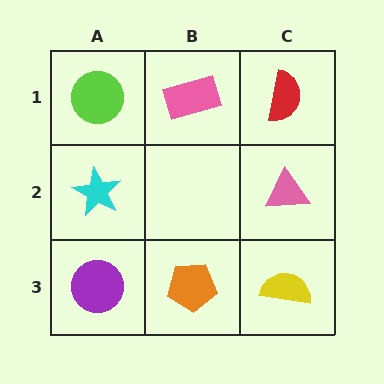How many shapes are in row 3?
3 shapes.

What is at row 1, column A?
A lime circle.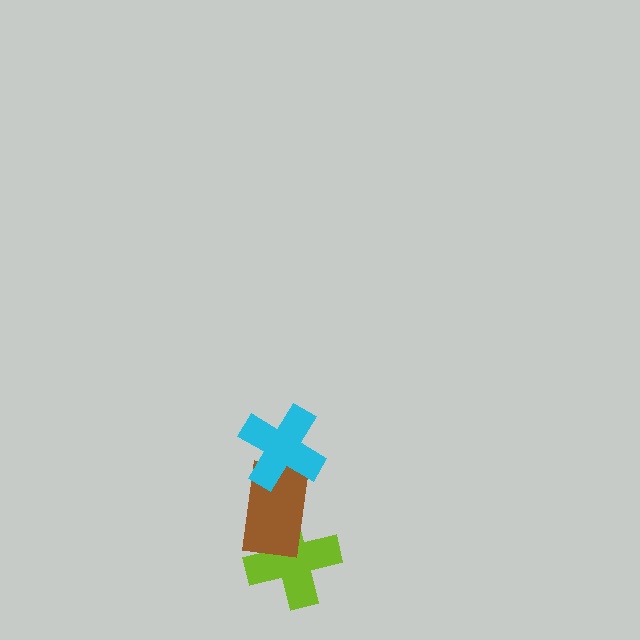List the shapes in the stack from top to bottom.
From top to bottom: the cyan cross, the brown rectangle, the lime cross.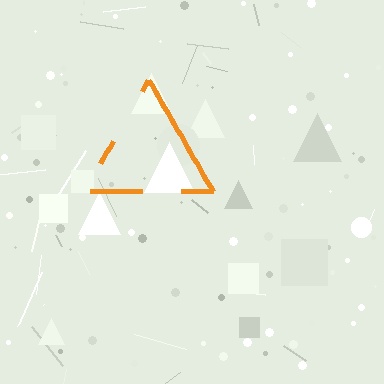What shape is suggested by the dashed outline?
The dashed outline suggests a triangle.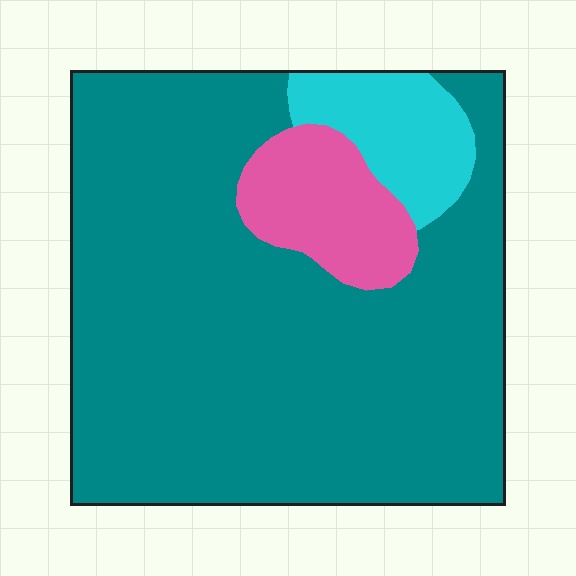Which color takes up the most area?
Teal, at roughly 80%.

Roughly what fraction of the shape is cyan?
Cyan takes up less than a sixth of the shape.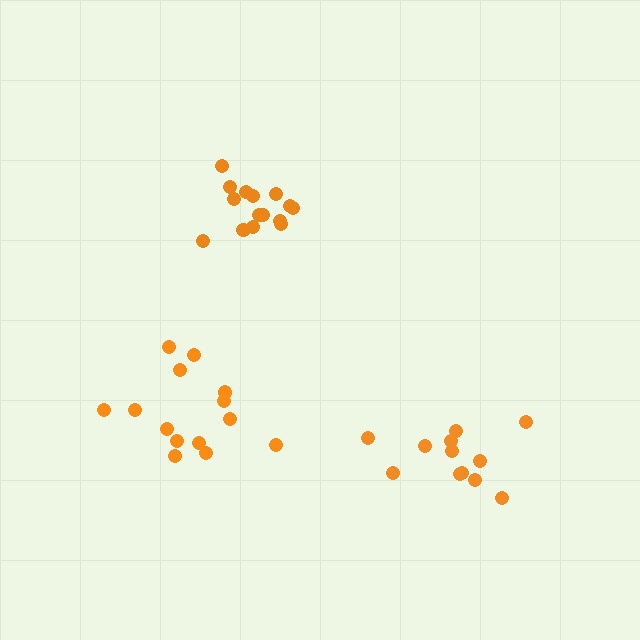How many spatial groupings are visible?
There are 3 spatial groupings.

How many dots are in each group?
Group 1: 14 dots, Group 2: 15 dots, Group 3: 12 dots (41 total).